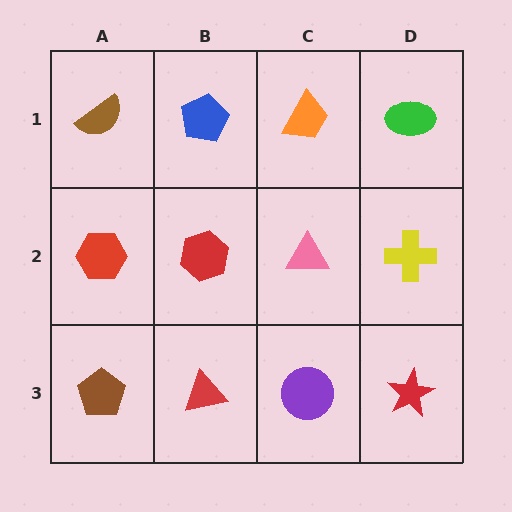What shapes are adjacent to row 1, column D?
A yellow cross (row 2, column D), an orange trapezoid (row 1, column C).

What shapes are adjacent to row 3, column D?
A yellow cross (row 2, column D), a purple circle (row 3, column C).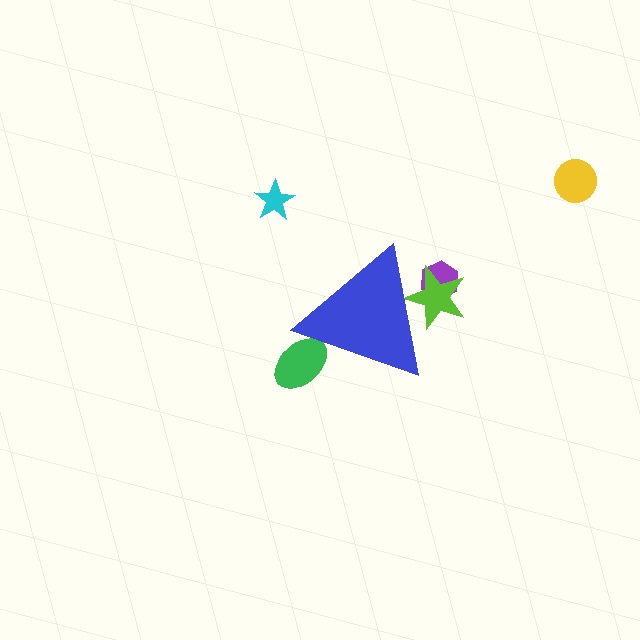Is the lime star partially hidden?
Yes, the lime star is partially hidden behind the blue triangle.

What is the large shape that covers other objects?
A blue triangle.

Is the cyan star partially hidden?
No, the cyan star is fully visible.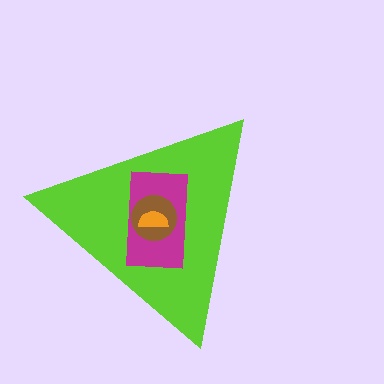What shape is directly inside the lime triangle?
The magenta rectangle.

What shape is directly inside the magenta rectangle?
The brown circle.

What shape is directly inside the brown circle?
The orange semicircle.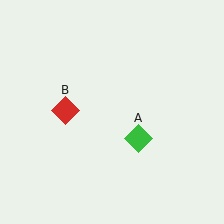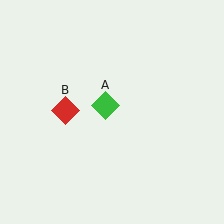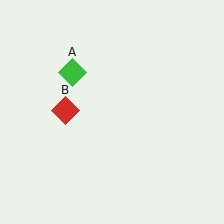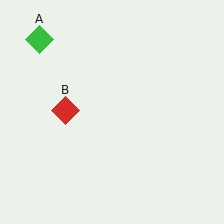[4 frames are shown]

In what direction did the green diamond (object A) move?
The green diamond (object A) moved up and to the left.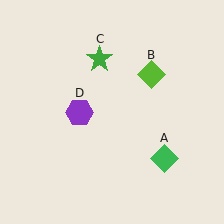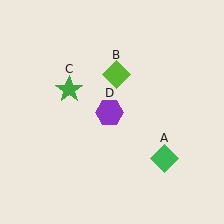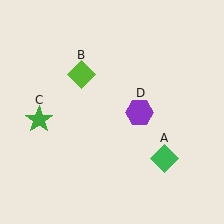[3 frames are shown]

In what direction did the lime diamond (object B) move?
The lime diamond (object B) moved left.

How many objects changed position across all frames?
3 objects changed position: lime diamond (object B), green star (object C), purple hexagon (object D).